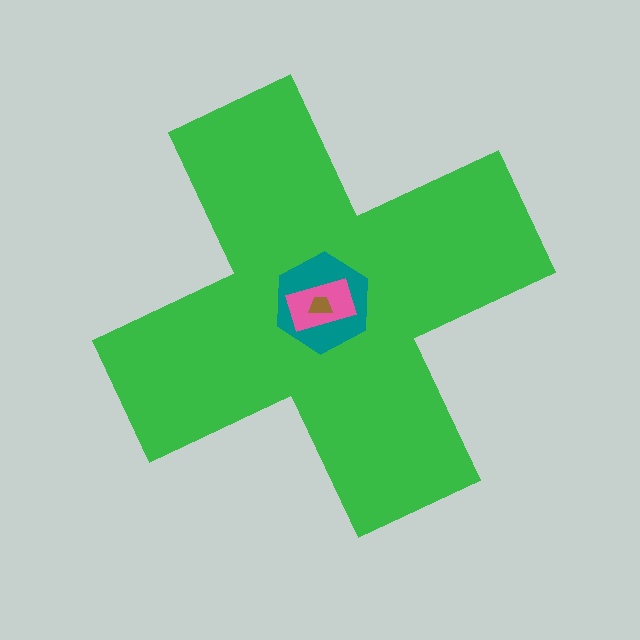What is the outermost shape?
The green cross.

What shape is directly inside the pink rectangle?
The brown trapezoid.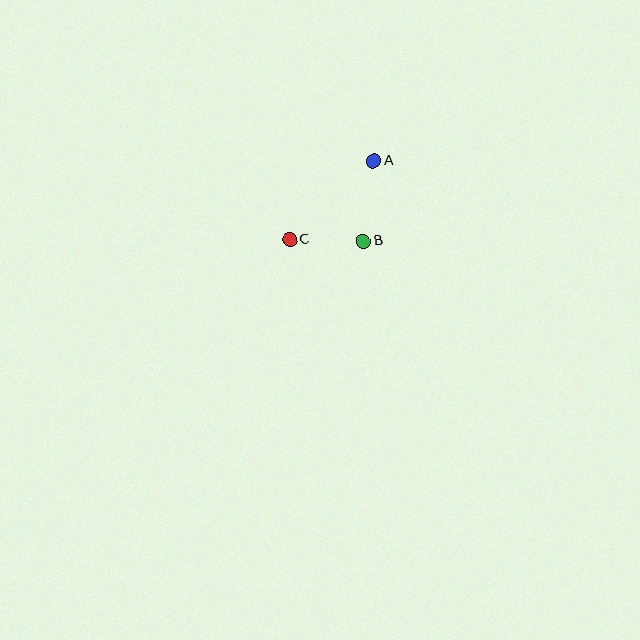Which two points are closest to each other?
Points B and C are closest to each other.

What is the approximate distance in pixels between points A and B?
The distance between A and B is approximately 81 pixels.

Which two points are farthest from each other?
Points A and C are farthest from each other.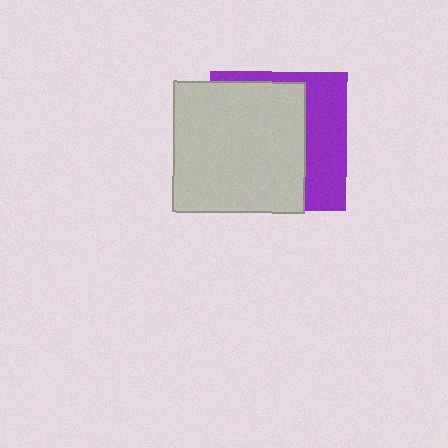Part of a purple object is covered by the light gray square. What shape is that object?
It is a square.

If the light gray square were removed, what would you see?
You would see the complete purple square.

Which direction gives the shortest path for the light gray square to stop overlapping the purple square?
Moving left gives the shortest separation.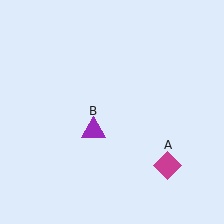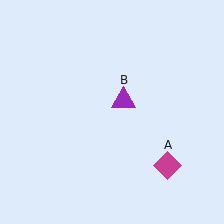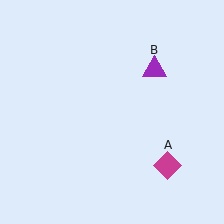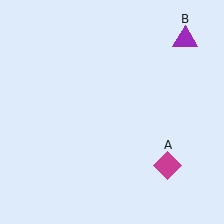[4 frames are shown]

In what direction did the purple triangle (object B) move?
The purple triangle (object B) moved up and to the right.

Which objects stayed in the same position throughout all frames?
Magenta diamond (object A) remained stationary.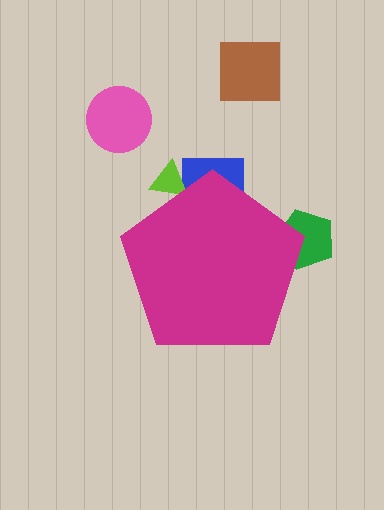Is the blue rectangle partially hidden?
Yes, the blue rectangle is partially hidden behind the magenta pentagon.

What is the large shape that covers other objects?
A magenta pentagon.